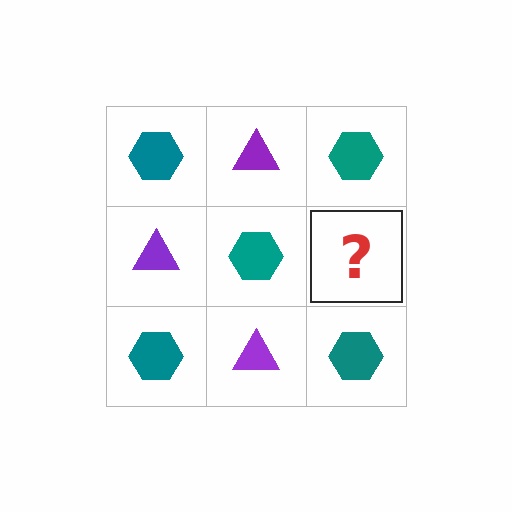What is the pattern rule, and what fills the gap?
The rule is that it alternates teal hexagon and purple triangle in a checkerboard pattern. The gap should be filled with a purple triangle.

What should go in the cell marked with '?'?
The missing cell should contain a purple triangle.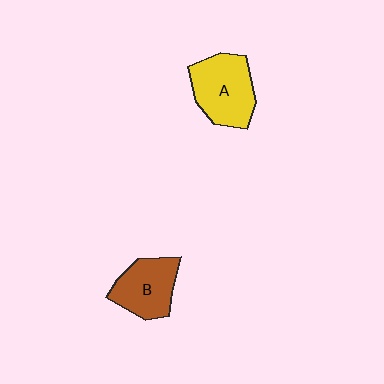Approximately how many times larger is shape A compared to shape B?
Approximately 1.2 times.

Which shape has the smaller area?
Shape B (brown).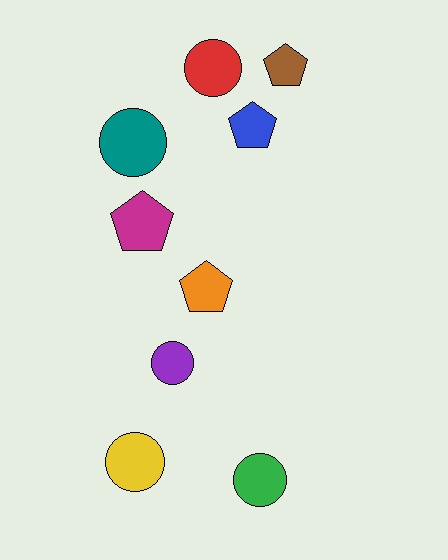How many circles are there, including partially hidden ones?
There are 5 circles.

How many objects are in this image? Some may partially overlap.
There are 9 objects.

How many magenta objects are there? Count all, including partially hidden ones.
There is 1 magenta object.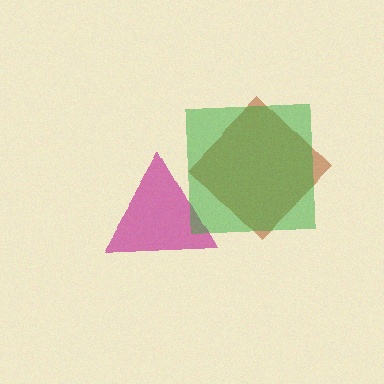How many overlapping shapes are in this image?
There are 3 overlapping shapes in the image.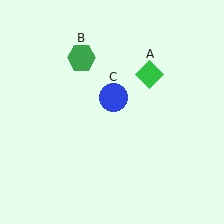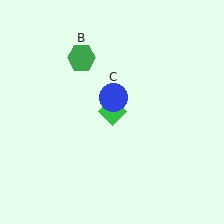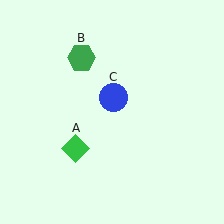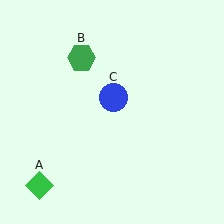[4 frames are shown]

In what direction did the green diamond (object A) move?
The green diamond (object A) moved down and to the left.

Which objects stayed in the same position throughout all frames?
Green hexagon (object B) and blue circle (object C) remained stationary.